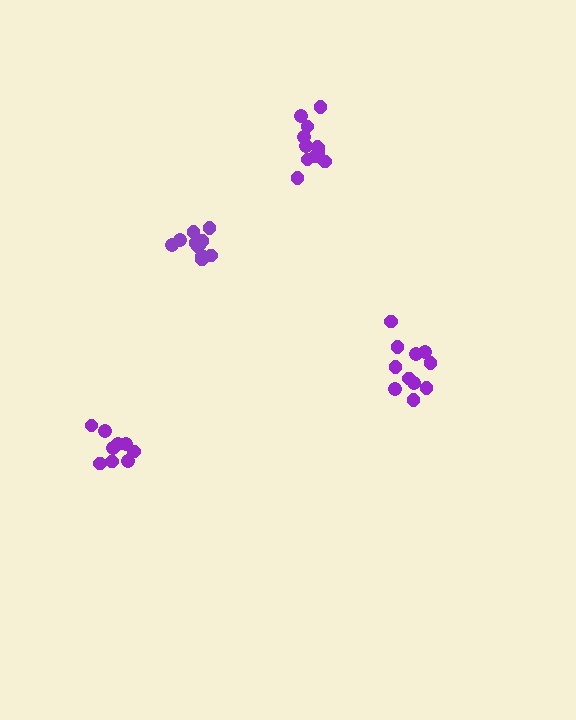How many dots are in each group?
Group 1: 11 dots, Group 2: 11 dots, Group 3: 12 dots, Group 4: 9 dots (43 total).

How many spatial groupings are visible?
There are 4 spatial groupings.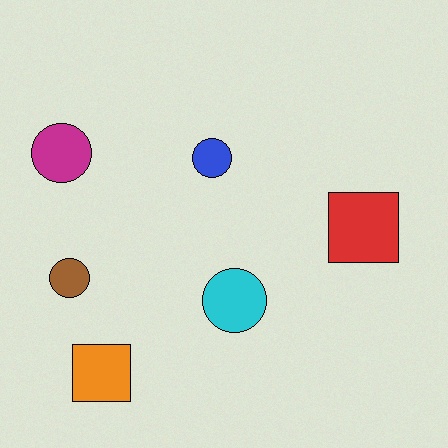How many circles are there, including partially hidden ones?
There are 4 circles.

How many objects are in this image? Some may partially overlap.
There are 6 objects.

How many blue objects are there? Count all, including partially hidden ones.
There is 1 blue object.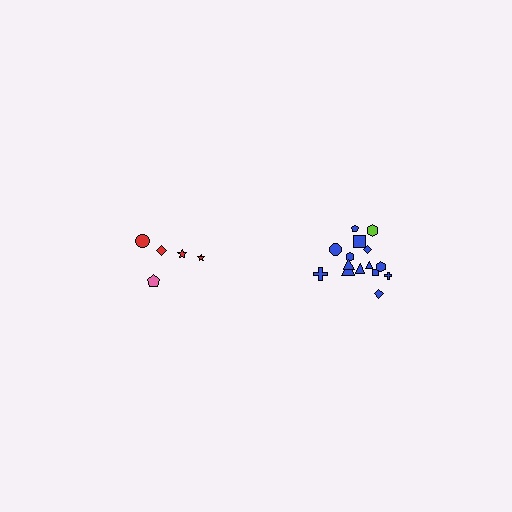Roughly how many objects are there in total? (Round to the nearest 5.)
Roughly 20 objects in total.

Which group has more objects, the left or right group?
The right group.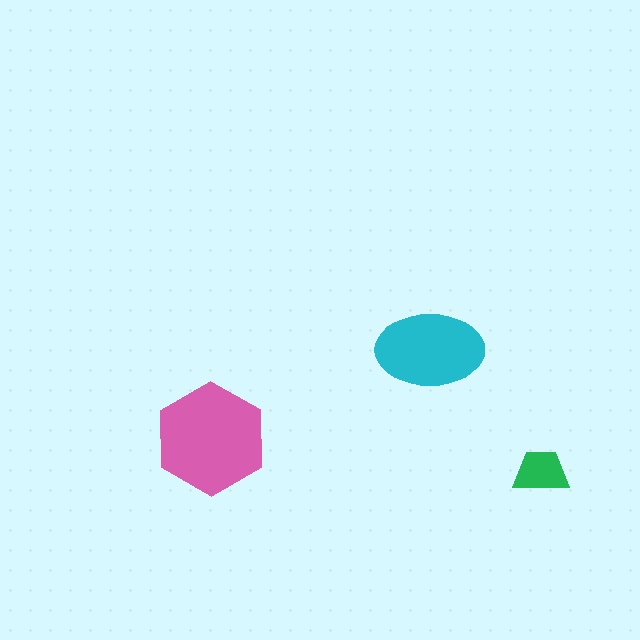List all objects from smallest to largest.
The green trapezoid, the cyan ellipse, the pink hexagon.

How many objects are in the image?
There are 3 objects in the image.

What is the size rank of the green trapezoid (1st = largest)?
3rd.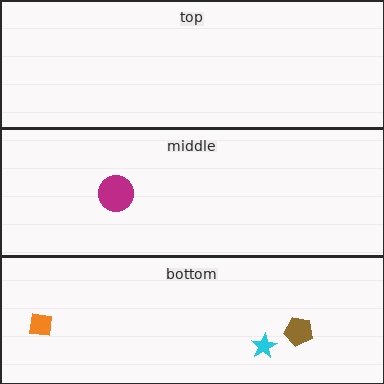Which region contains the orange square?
The bottom region.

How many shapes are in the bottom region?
3.